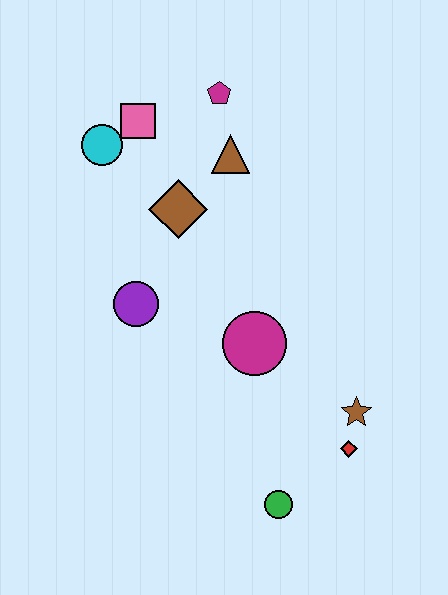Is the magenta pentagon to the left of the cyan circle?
No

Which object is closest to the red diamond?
The brown star is closest to the red diamond.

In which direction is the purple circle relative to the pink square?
The purple circle is below the pink square.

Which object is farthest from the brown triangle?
The green circle is farthest from the brown triangle.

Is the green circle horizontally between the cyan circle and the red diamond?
Yes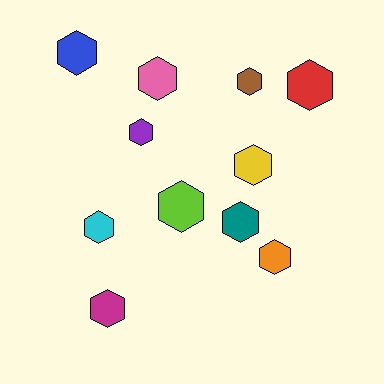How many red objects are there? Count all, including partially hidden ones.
There is 1 red object.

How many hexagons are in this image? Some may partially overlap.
There are 11 hexagons.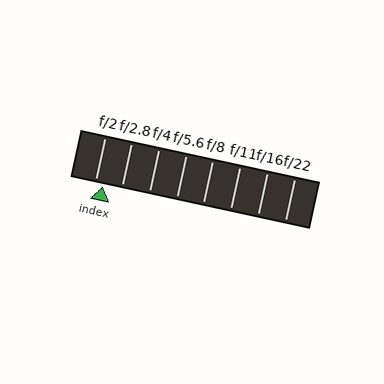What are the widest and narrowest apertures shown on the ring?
The widest aperture shown is f/2 and the narrowest is f/22.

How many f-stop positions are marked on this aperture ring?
There are 8 f-stop positions marked.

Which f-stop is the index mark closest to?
The index mark is closest to f/2.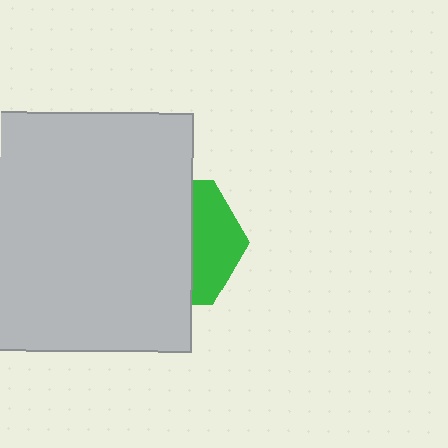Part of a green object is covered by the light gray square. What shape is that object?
It is a hexagon.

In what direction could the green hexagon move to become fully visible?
The green hexagon could move right. That would shift it out from behind the light gray square entirely.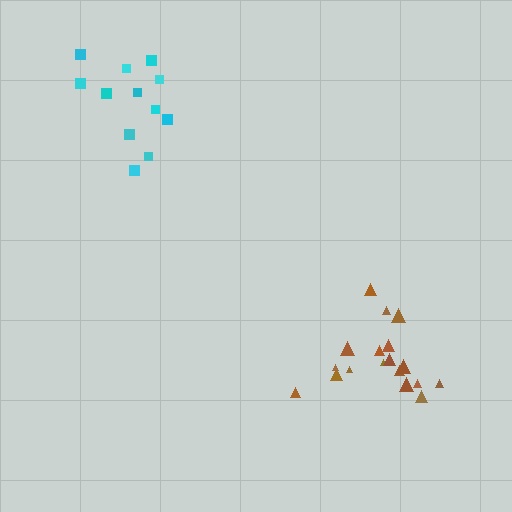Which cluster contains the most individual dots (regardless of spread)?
Brown (18).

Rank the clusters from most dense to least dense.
brown, cyan.